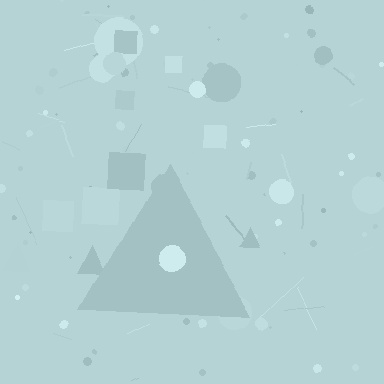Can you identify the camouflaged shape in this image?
The camouflaged shape is a triangle.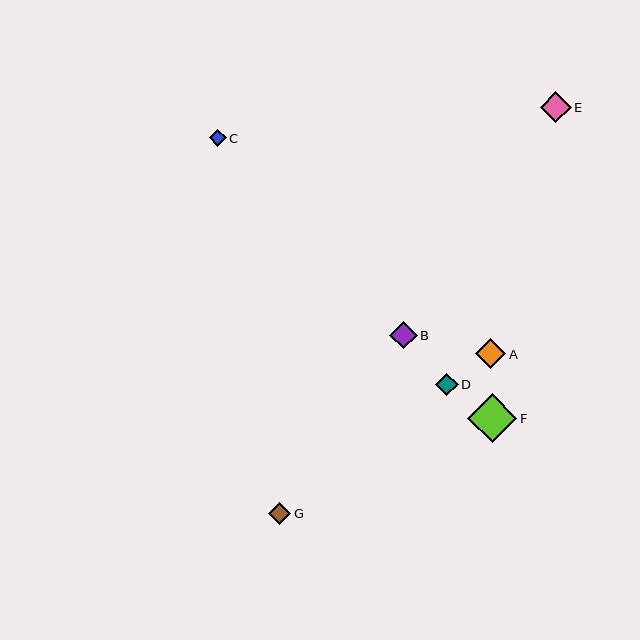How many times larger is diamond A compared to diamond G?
Diamond A is approximately 1.4 times the size of diamond G.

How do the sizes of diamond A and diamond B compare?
Diamond A and diamond B are approximately the same size.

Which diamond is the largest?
Diamond F is the largest with a size of approximately 49 pixels.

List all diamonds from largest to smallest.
From largest to smallest: F, E, A, B, D, G, C.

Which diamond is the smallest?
Diamond C is the smallest with a size of approximately 17 pixels.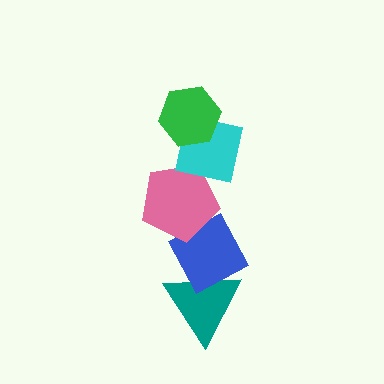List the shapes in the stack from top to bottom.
From top to bottom: the green hexagon, the cyan square, the pink pentagon, the blue diamond, the teal triangle.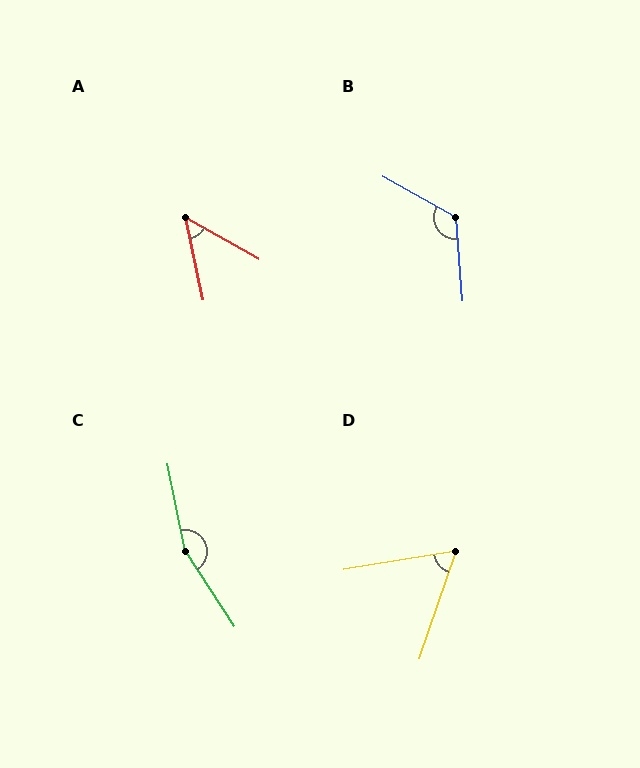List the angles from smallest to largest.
A (49°), D (62°), B (124°), C (158°).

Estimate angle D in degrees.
Approximately 62 degrees.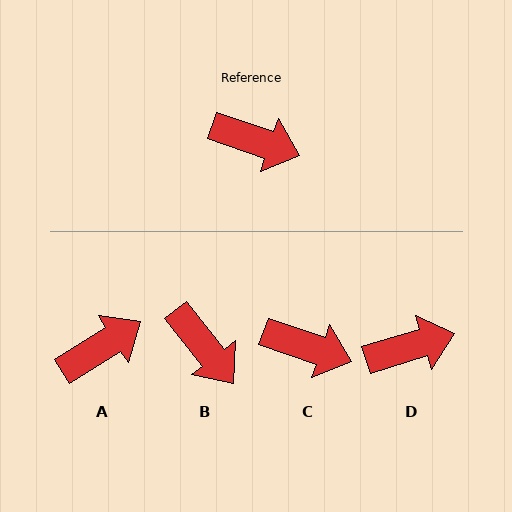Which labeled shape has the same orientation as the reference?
C.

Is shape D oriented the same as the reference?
No, it is off by about 36 degrees.